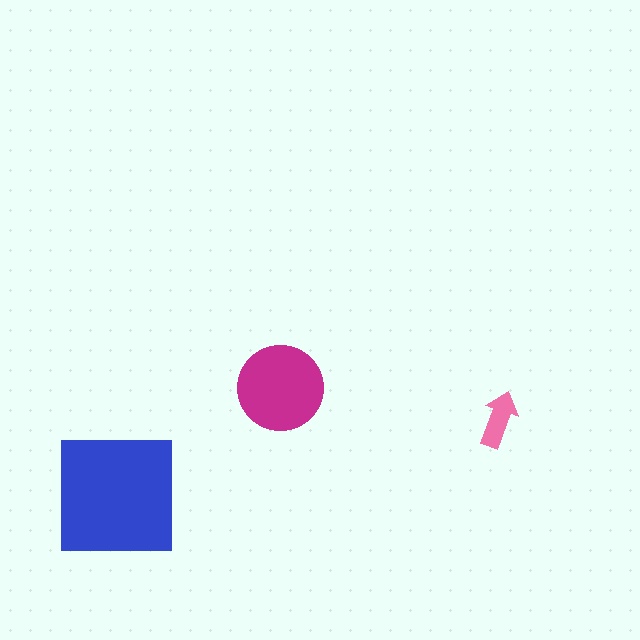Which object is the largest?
The blue square.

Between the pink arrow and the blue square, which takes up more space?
The blue square.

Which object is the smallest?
The pink arrow.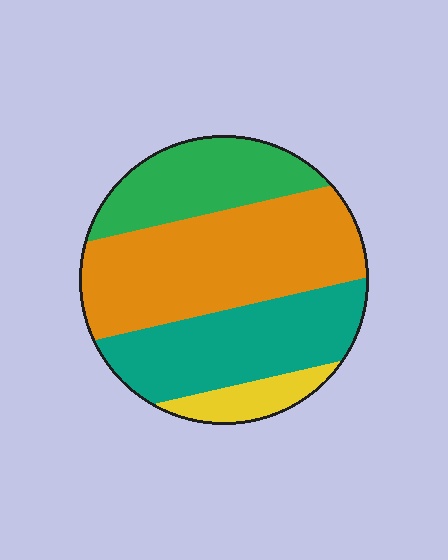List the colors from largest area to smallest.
From largest to smallest: orange, teal, green, yellow.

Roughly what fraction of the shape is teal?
Teal covers around 30% of the shape.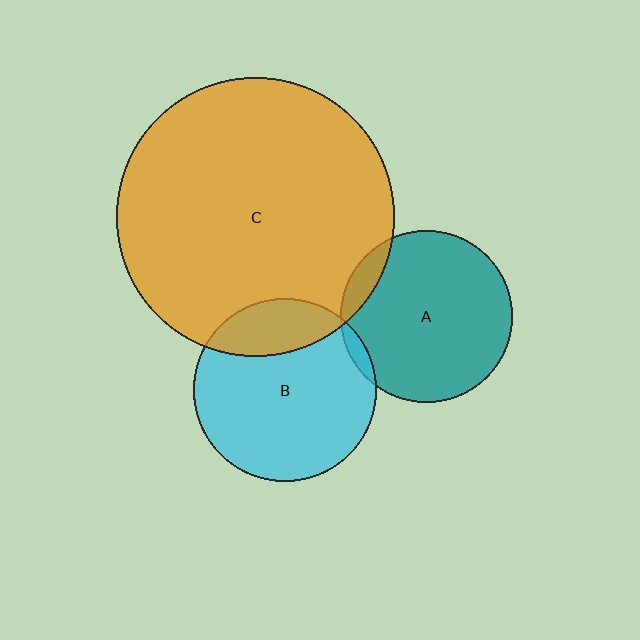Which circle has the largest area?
Circle C (orange).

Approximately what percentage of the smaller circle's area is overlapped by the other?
Approximately 20%.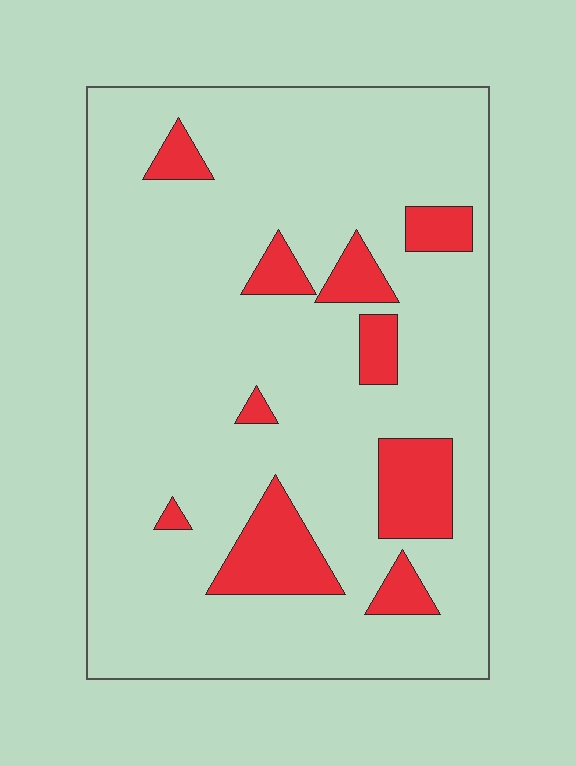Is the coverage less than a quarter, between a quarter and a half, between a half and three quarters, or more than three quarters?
Less than a quarter.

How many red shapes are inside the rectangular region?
10.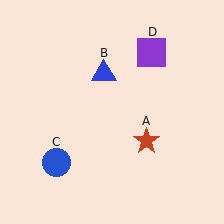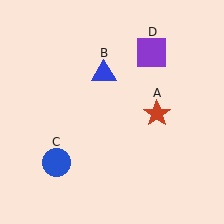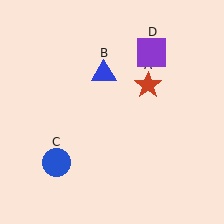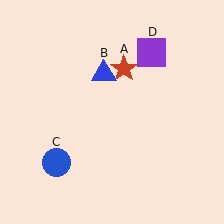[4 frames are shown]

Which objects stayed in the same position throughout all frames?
Blue triangle (object B) and blue circle (object C) and purple square (object D) remained stationary.